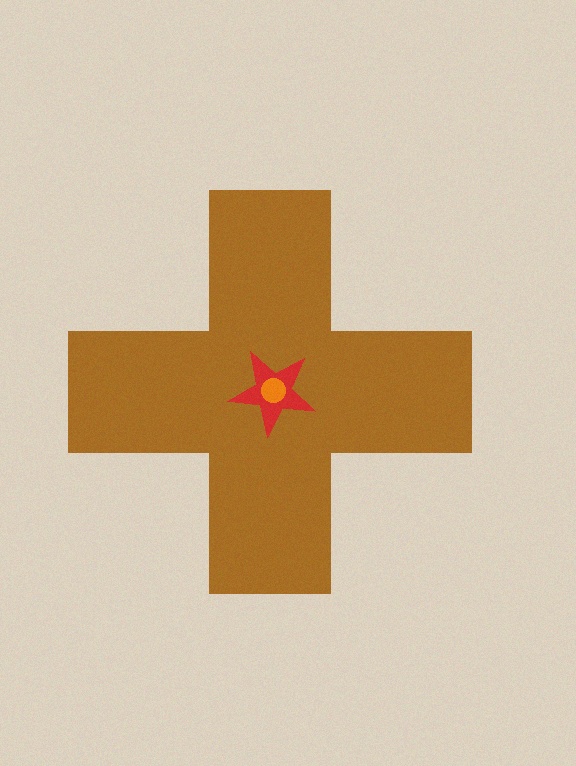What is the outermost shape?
The brown cross.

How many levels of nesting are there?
3.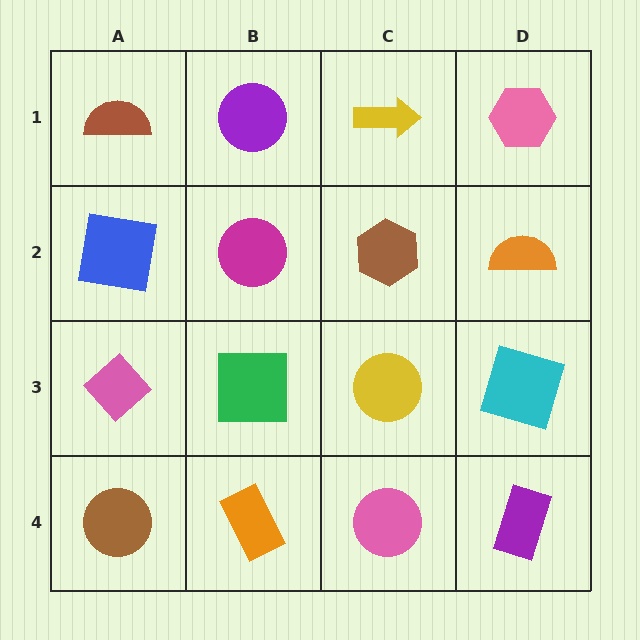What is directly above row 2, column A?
A brown semicircle.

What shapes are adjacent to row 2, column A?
A brown semicircle (row 1, column A), a pink diamond (row 3, column A), a magenta circle (row 2, column B).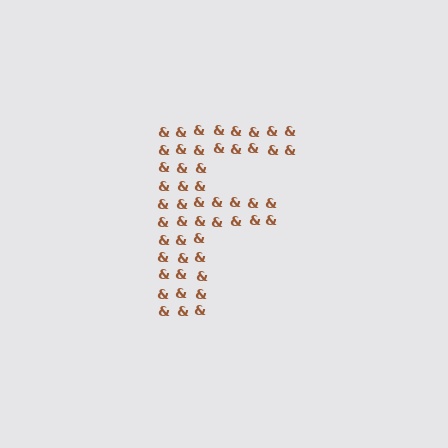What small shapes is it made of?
It is made of small ampersands.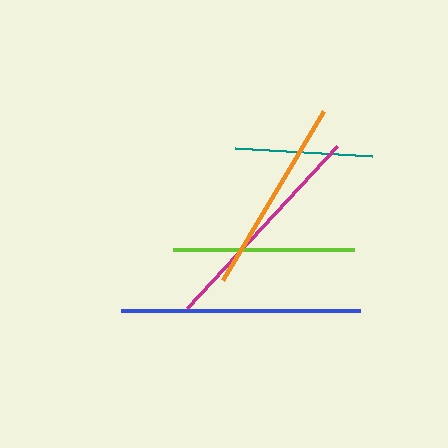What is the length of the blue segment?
The blue segment is approximately 239 pixels long.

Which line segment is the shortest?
The teal line is the shortest at approximately 137 pixels.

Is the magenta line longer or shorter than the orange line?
The magenta line is longer than the orange line.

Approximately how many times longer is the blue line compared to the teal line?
The blue line is approximately 1.7 times the length of the teal line.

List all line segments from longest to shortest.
From longest to shortest: blue, magenta, orange, lime, teal.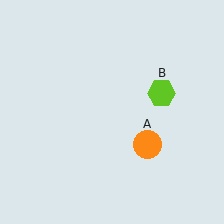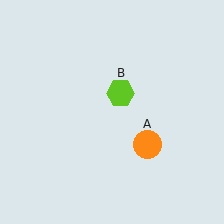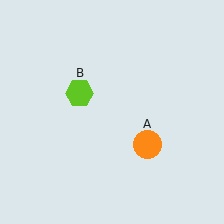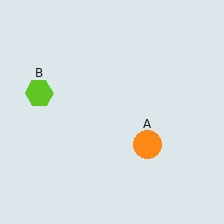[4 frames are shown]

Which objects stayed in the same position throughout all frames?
Orange circle (object A) remained stationary.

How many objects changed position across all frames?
1 object changed position: lime hexagon (object B).